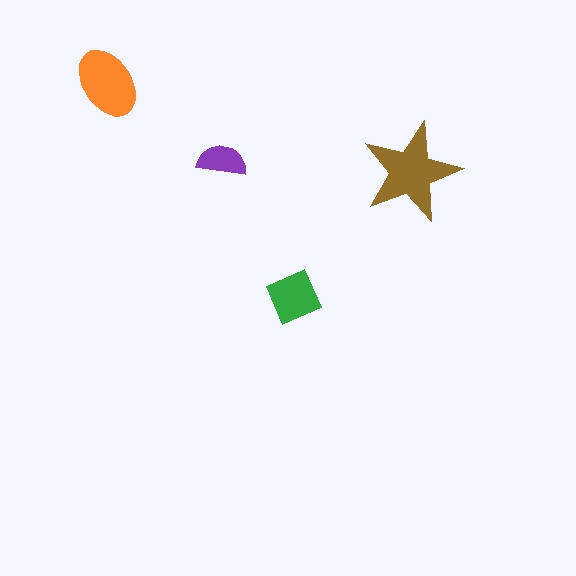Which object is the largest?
The brown star.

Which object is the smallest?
The purple semicircle.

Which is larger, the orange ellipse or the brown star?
The brown star.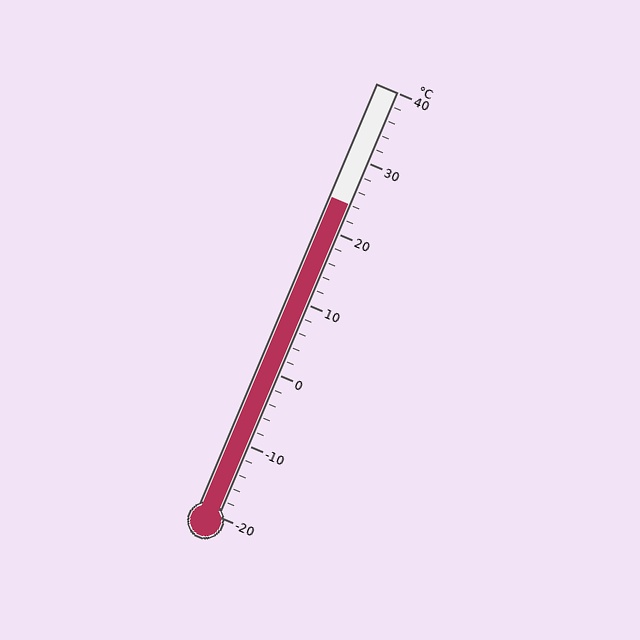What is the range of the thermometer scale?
The thermometer scale ranges from -20°C to 40°C.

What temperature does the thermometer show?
The thermometer shows approximately 24°C.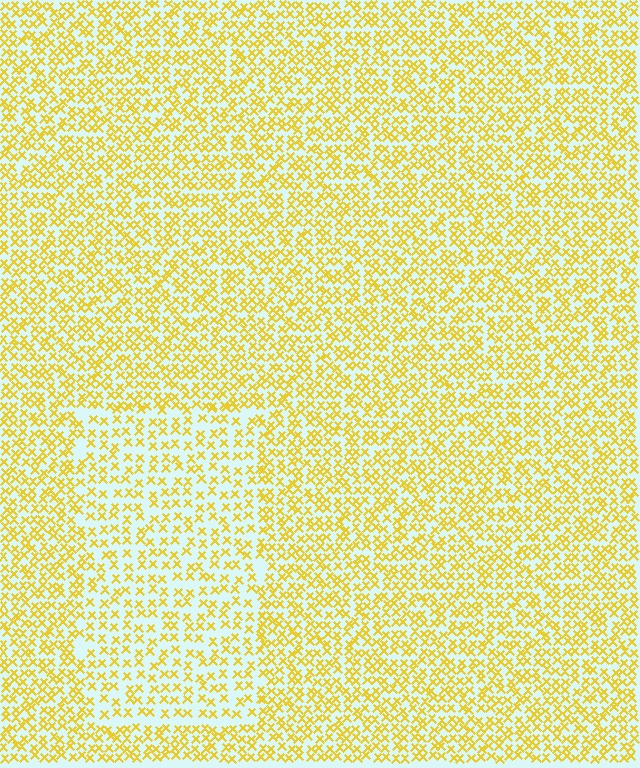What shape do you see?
I see a rectangle.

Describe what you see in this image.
The image contains small yellow elements arranged at two different densities. A rectangle-shaped region is visible where the elements are less densely packed than the surrounding area.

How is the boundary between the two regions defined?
The boundary is defined by a change in element density (approximately 1.6x ratio). All elements are the same color, size, and shape.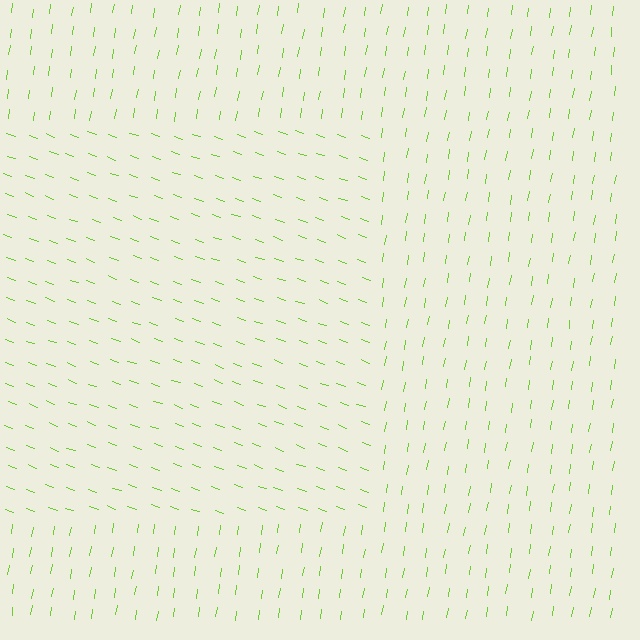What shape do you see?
I see a rectangle.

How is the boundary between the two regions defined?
The boundary is defined purely by a change in line orientation (approximately 79 degrees difference). All lines are the same color and thickness.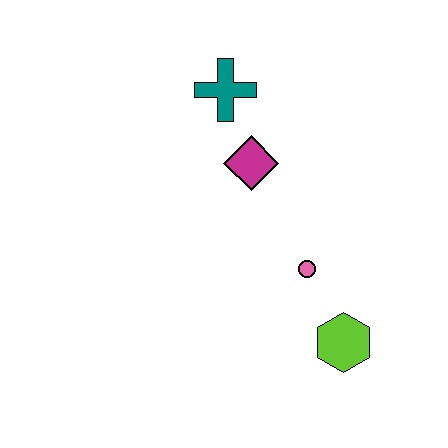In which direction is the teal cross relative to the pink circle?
The teal cross is above the pink circle.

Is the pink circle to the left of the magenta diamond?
No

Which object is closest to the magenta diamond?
The teal cross is closest to the magenta diamond.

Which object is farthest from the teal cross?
The lime hexagon is farthest from the teal cross.